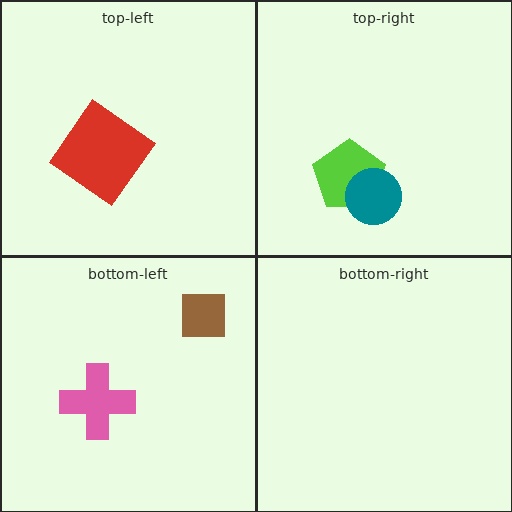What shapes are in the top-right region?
The lime pentagon, the teal circle.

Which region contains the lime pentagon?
The top-right region.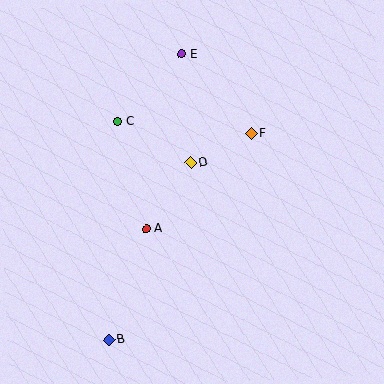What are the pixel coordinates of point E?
Point E is at (182, 54).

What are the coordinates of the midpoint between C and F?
The midpoint between C and F is at (185, 127).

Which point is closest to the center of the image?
Point D at (191, 163) is closest to the center.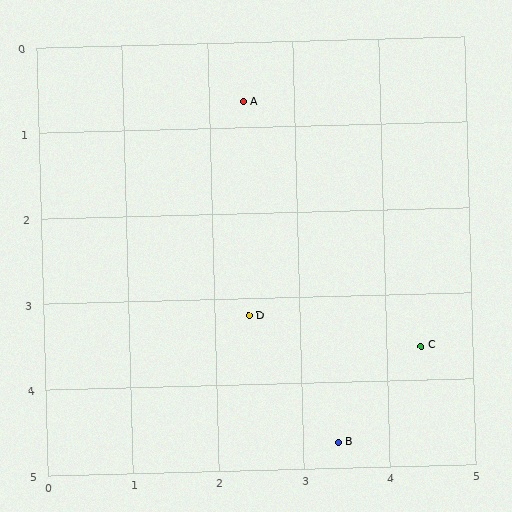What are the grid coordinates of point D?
Point D is at approximately (2.4, 3.2).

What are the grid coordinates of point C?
Point C is at approximately (4.4, 3.6).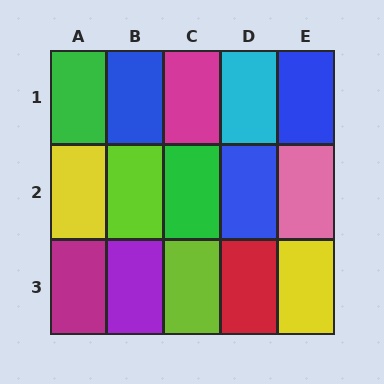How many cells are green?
2 cells are green.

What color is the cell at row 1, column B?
Blue.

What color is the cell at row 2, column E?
Pink.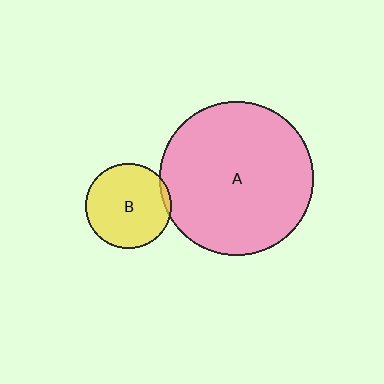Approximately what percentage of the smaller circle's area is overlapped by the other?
Approximately 5%.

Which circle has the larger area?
Circle A (pink).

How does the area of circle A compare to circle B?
Approximately 3.2 times.